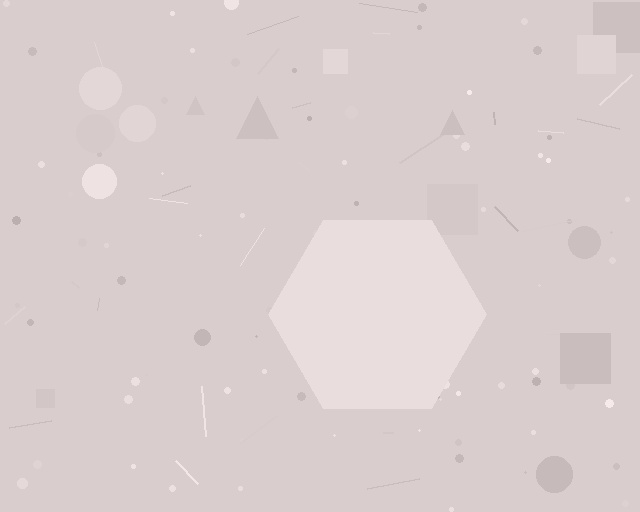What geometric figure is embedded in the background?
A hexagon is embedded in the background.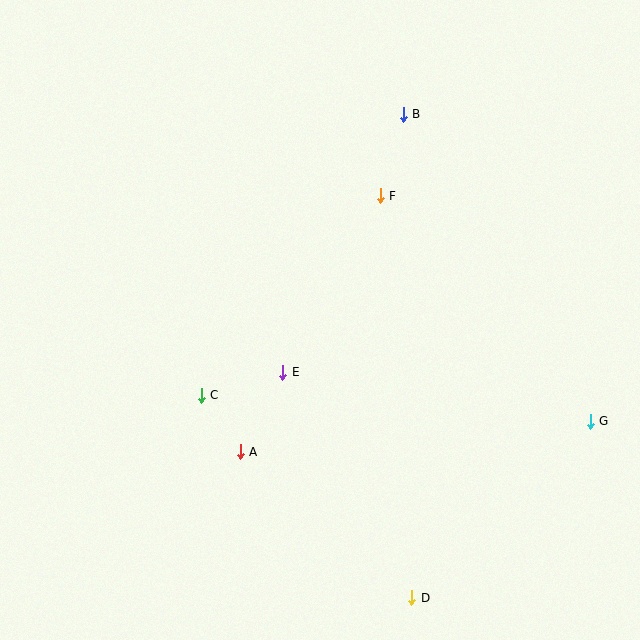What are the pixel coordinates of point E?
Point E is at (283, 372).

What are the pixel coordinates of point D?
Point D is at (412, 598).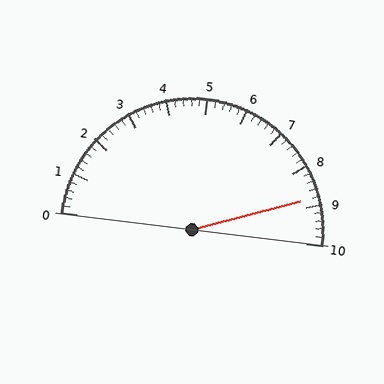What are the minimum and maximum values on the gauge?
The gauge ranges from 0 to 10.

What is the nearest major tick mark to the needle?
The nearest major tick mark is 9.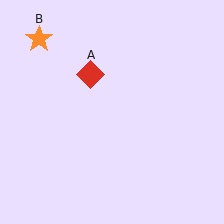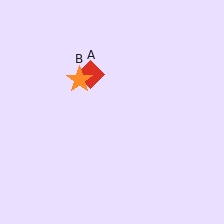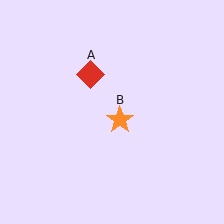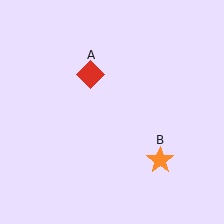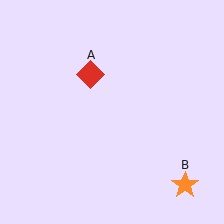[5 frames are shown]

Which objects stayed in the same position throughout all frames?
Red diamond (object A) remained stationary.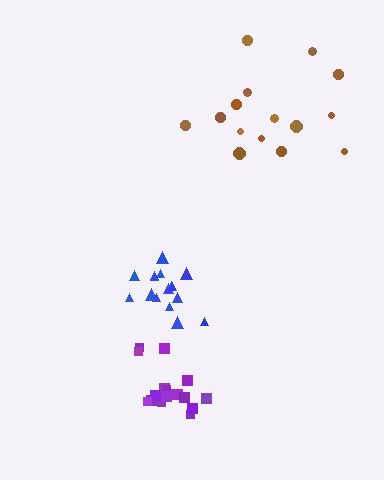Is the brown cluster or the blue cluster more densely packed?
Blue.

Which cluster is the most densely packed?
Purple.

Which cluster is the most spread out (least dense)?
Brown.